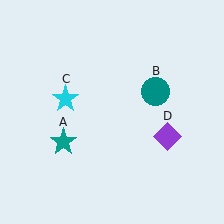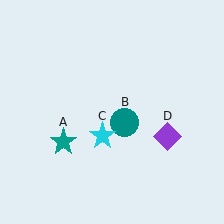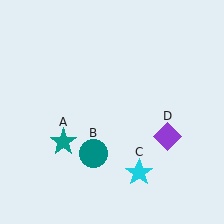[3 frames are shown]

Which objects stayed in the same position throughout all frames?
Teal star (object A) and purple diamond (object D) remained stationary.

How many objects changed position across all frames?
2 objects changed position: teal circle (object B), cyan star (object C).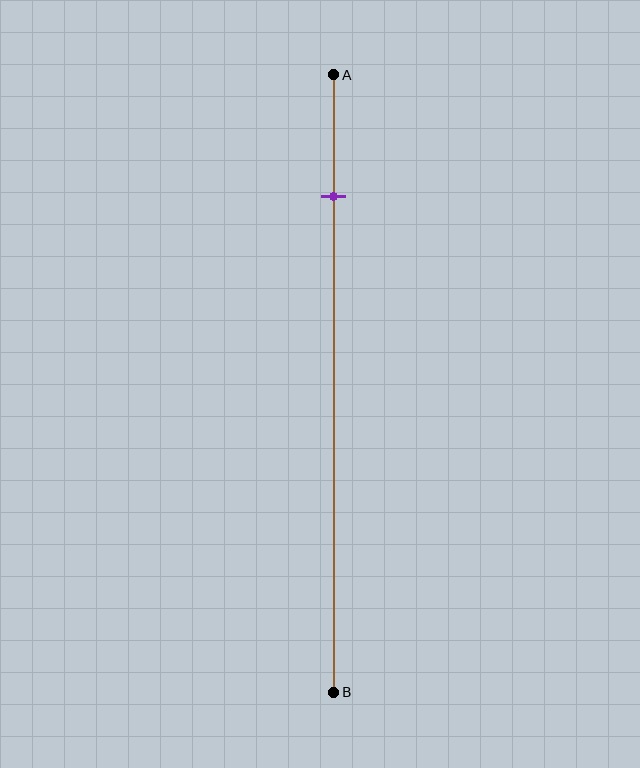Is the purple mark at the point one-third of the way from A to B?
No, the mark is at about 20% from A, not at the 33% one-third point.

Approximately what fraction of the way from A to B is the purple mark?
The purple mark is approximately 20% of the way from A to B.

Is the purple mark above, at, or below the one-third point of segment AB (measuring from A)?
The purple mark is above the one-third point of segment AB.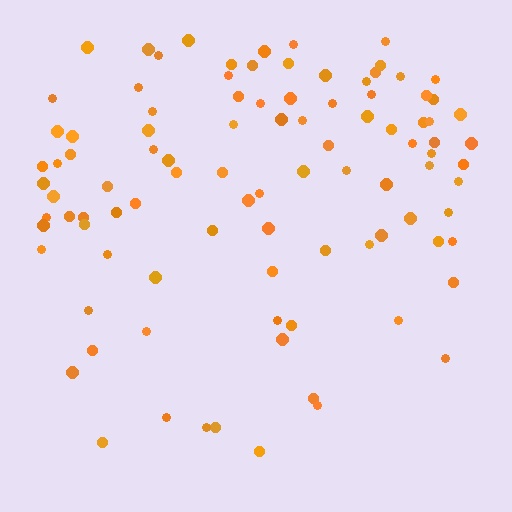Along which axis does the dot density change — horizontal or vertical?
Vertical.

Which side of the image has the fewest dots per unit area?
The bottom.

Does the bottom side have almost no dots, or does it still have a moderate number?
Still a moderate number, just noticeably fewer than the top.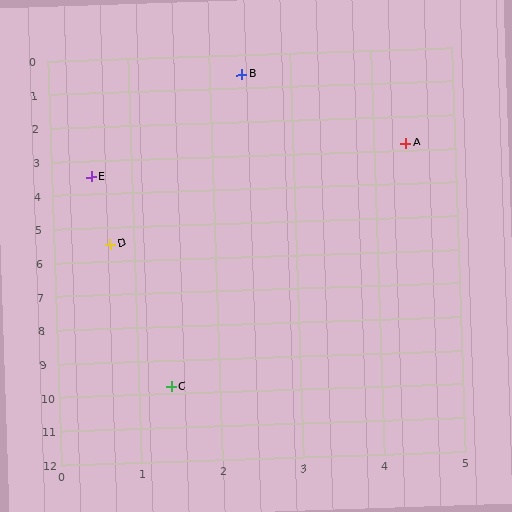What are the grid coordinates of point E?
Point E is at approximately (0.5, 3.5).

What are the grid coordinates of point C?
Point C is at approximately (1.4, 9.8).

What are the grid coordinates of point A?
Point A is at approximately (4.4, 2.8).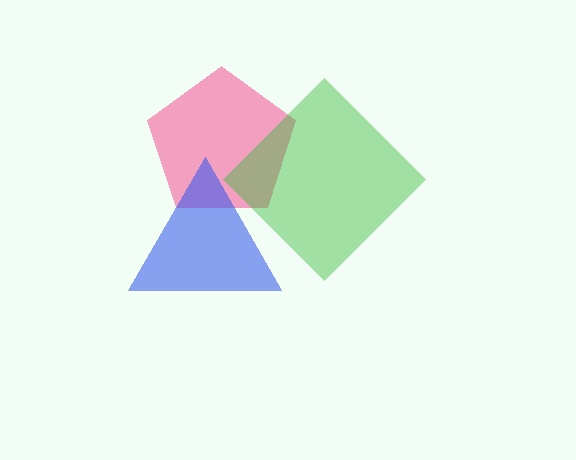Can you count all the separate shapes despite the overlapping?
Yes, there are 3 separate shapes.